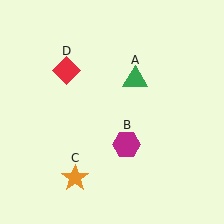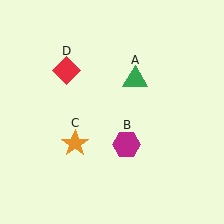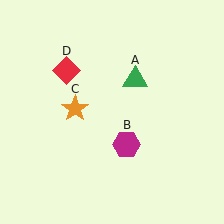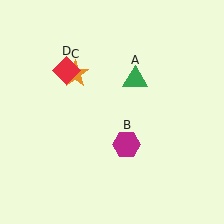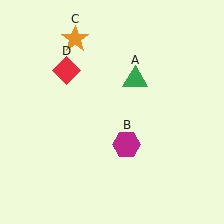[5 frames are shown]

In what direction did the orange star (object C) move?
The orange star (object C) moved up.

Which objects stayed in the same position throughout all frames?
Green triangle (object A) and magenta hexagon (object B) and red diamond (object D) remained stationary.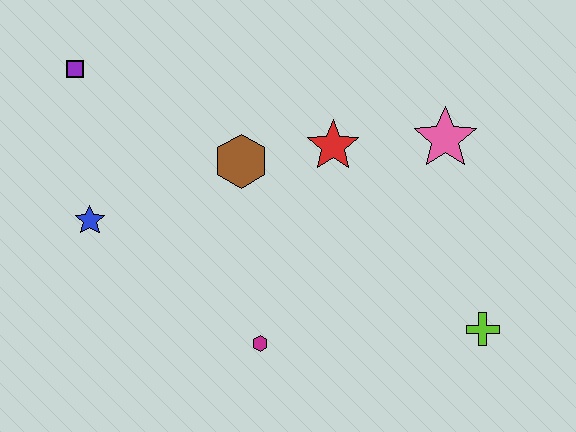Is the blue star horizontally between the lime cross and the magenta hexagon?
No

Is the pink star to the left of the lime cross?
Yes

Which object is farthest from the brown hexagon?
The lime cross is farthest from the brown hexagon.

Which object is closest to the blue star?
The purple square is closest to the blue star.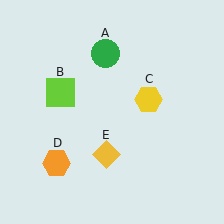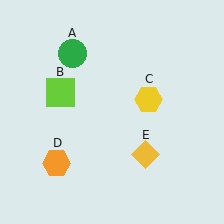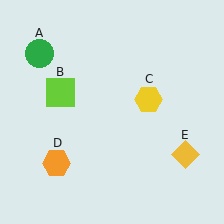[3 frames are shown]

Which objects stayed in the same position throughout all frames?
Lime square (object B) and yellow hexagon (object C) and orange hexagon (object D) remained stationary.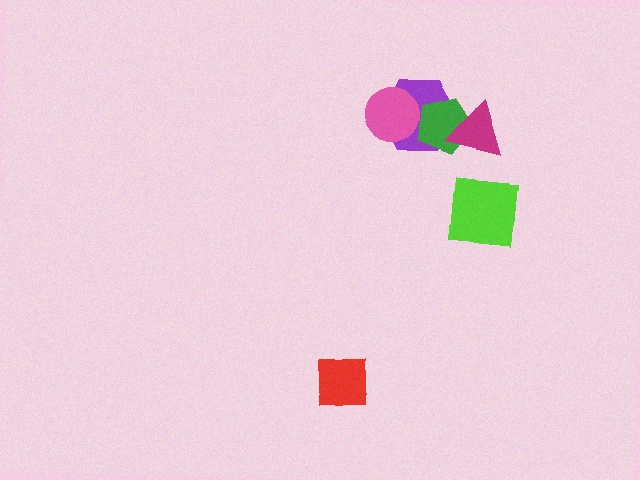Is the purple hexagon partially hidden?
Yes, it is partially covered by another shape.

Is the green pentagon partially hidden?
Yes, it is partially covered by another shape.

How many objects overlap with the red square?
0 objects overlap with the red square.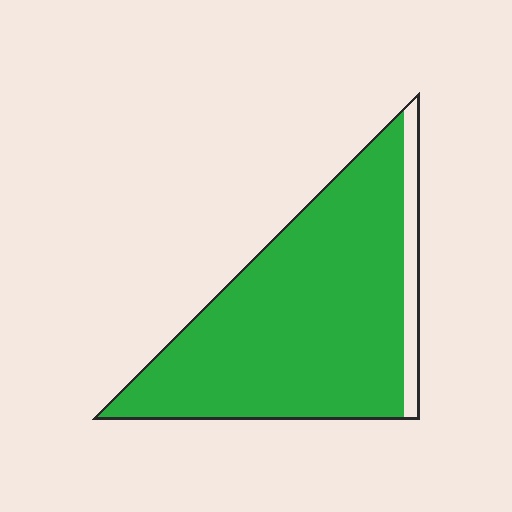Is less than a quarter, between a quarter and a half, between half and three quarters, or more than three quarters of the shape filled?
More than three quarters.